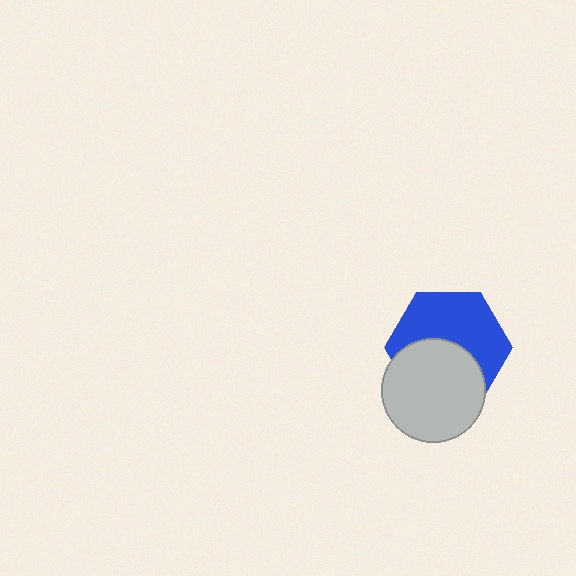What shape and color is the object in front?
The object in front is a light gray circle.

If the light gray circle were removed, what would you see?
You would see the complete blue hexagon.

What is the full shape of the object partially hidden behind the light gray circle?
The partially hidden object is a blue hexagon.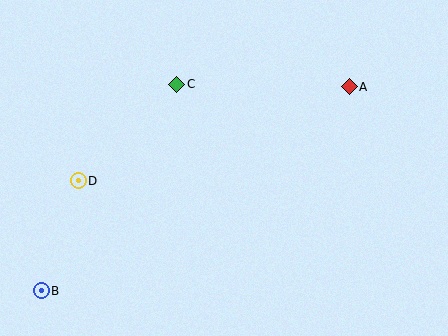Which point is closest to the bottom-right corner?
Point A is closest to the bottom-right corner.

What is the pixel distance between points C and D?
The distance between C and D is 138 pixels.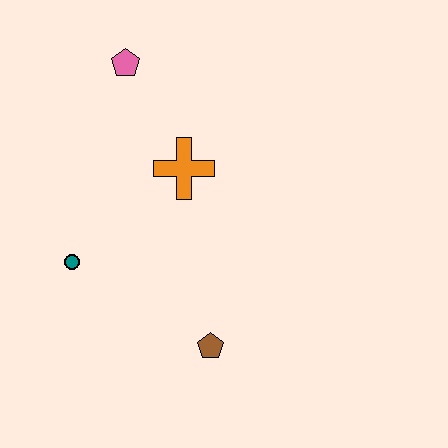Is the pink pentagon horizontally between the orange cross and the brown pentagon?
No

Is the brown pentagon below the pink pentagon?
Yes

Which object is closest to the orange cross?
The pink pentagon is closest to the orange cross.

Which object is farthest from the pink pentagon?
The brown pentagon is farthest from the pink pentagon.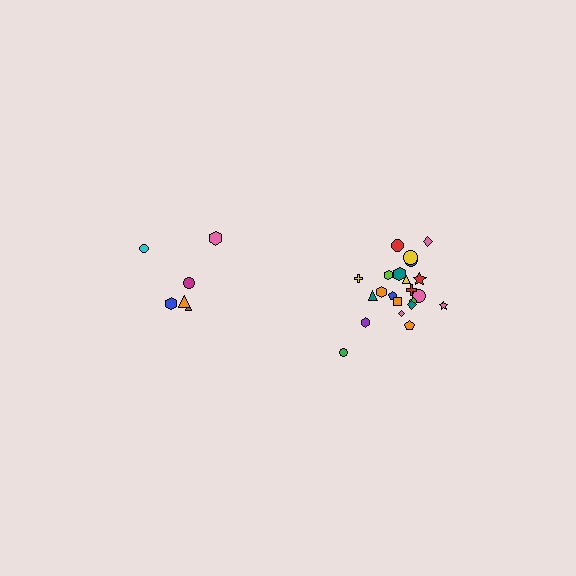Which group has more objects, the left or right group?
The right group.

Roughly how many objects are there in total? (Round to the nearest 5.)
Roughly 30 objects in total.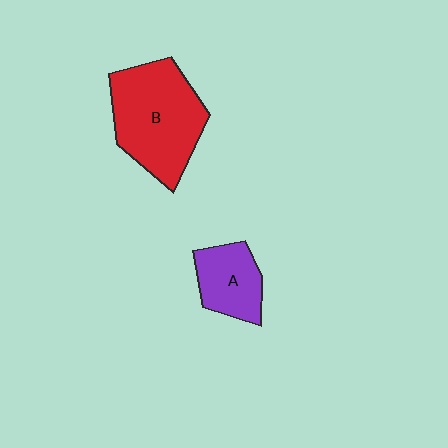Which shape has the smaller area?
Shape A (purple).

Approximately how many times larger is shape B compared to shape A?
Approximately 2.0 times.